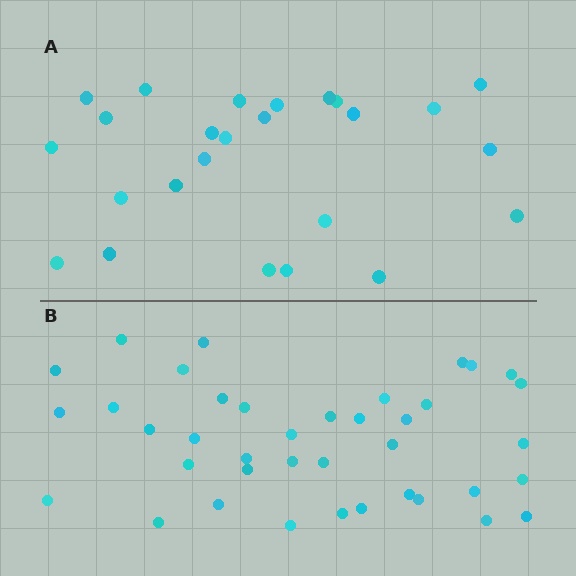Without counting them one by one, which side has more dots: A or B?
Region B (the bottom region) has more dots.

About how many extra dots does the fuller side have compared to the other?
Region B has approximately 15 more dots than region A.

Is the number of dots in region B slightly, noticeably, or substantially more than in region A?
Region B has substantially more. The ratio is roughly 1.6 to 1.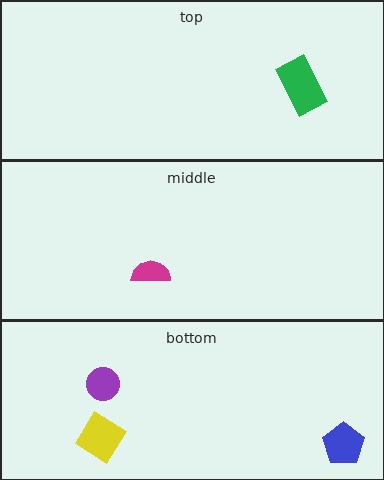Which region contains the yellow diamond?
The bottom region.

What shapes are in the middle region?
The magenta semicircle.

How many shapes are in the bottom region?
3.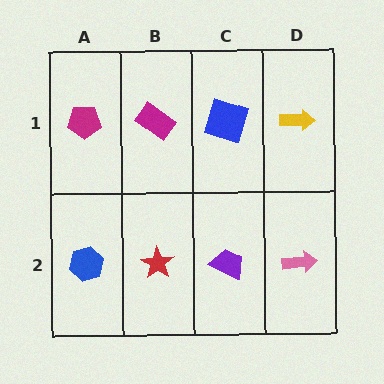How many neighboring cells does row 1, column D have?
2.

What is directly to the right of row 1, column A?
A magenta rectangle.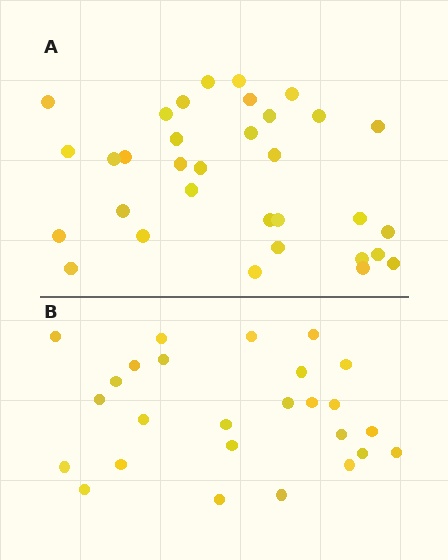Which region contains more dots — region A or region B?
Region A (the top region) has more dots.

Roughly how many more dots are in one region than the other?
Region A has roughly 8 or so more dots than region B.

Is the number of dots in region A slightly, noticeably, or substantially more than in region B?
Region A has noticeably more, but not dramatically so. The ratio is roughly 1.3 to 1.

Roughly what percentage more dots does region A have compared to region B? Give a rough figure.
About 25% more.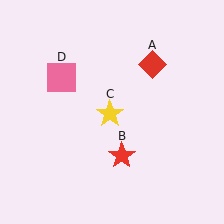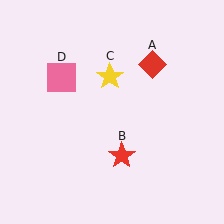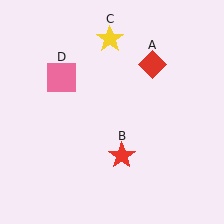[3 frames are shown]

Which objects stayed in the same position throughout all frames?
Red diamond (object A) and red star (object B) and pink square (object D) remained stationary.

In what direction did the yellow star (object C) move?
The yellow star (object C) moved up.